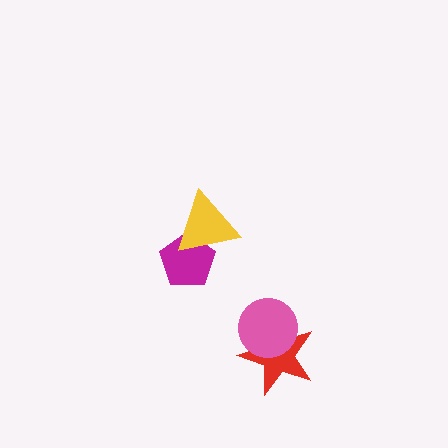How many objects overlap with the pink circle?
1 object overlaps with the pink circle.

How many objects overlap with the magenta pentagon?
1 object overlaps with the magenta pentagon.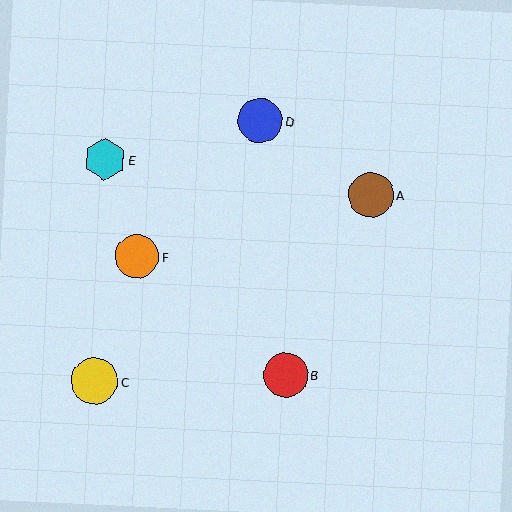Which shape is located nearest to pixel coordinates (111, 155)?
The cyan hexagon (labeled E) at (105, 159) is nearest to that location.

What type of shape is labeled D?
Shape D is a blue circle.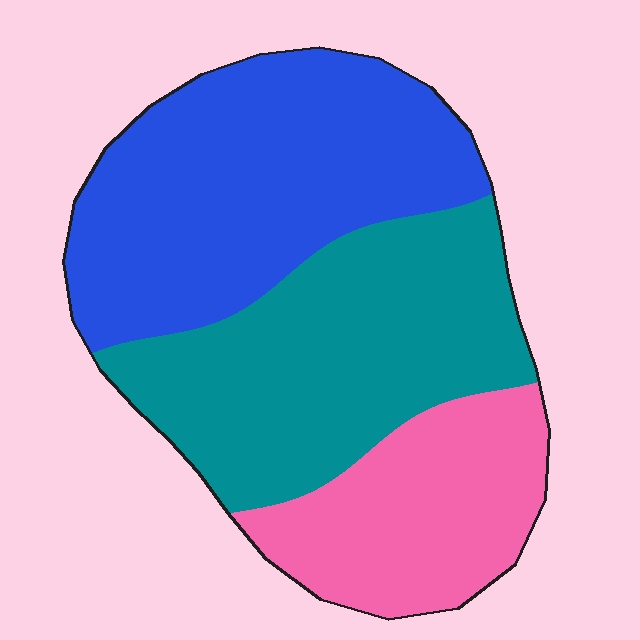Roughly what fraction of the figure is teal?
Teal takes up between a third and a half of the figure.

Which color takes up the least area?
Pink, at roughly 25%.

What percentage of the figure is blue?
Blue covers 40% of the figure.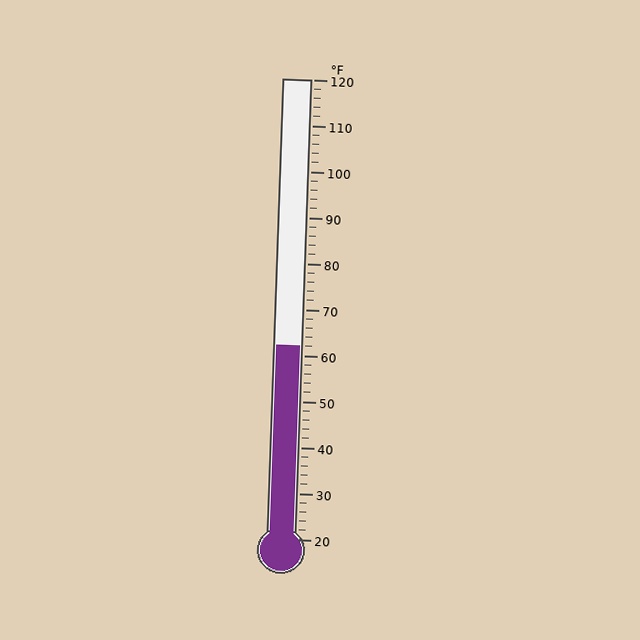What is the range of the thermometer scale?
The thermometer scale ranges from 20°F to 120°F.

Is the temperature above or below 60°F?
The temperature is above 60°F.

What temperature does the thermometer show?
The thermometer shows approximately 62°F.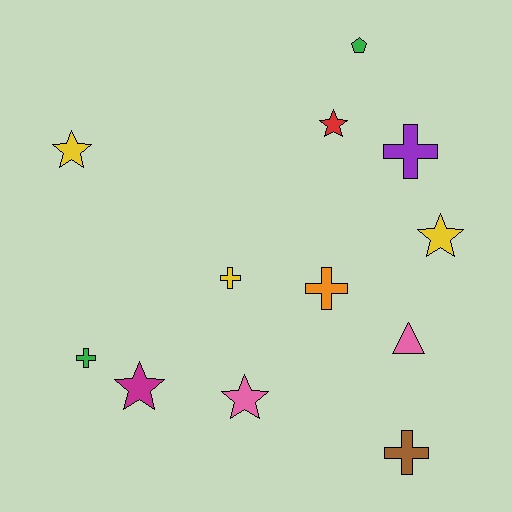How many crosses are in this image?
There are 5 crosses.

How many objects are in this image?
There are 12 objects.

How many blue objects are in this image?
There are no blue objects.